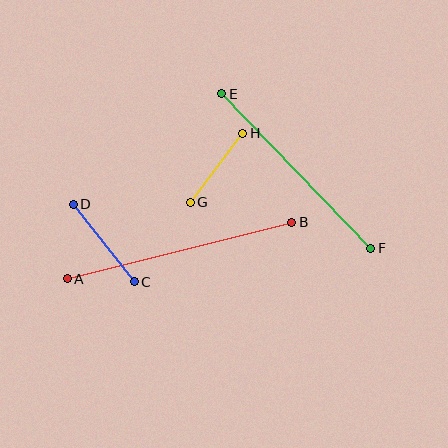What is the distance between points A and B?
The distance is approximately 232 pixels.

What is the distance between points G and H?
The distance is approximately 87 pixels.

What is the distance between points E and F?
The distance is approximately 215 pixels.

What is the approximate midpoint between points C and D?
The midpoint is at approximately (104, 243) pixels.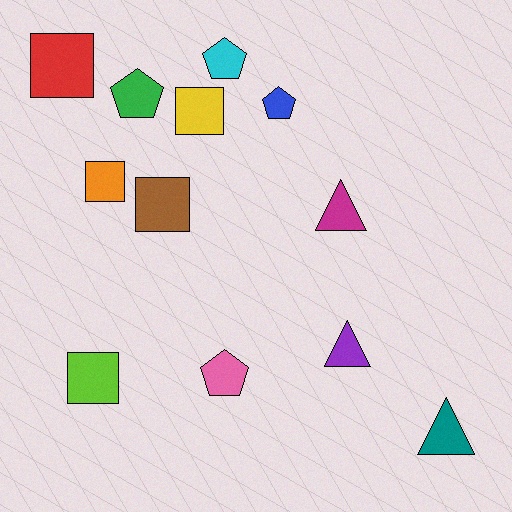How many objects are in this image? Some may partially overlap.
There are 12 objects.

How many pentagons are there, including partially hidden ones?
There are 4 pentagons.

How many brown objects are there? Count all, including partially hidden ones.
There is 1 brown object.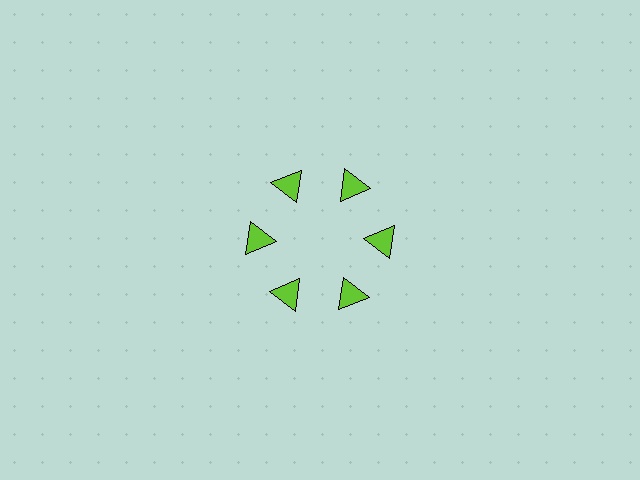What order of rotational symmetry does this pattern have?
This pattern has 6-fold rotational symmetry.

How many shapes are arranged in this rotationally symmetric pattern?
There are 6 shapes, arranged in 6 groups of 1.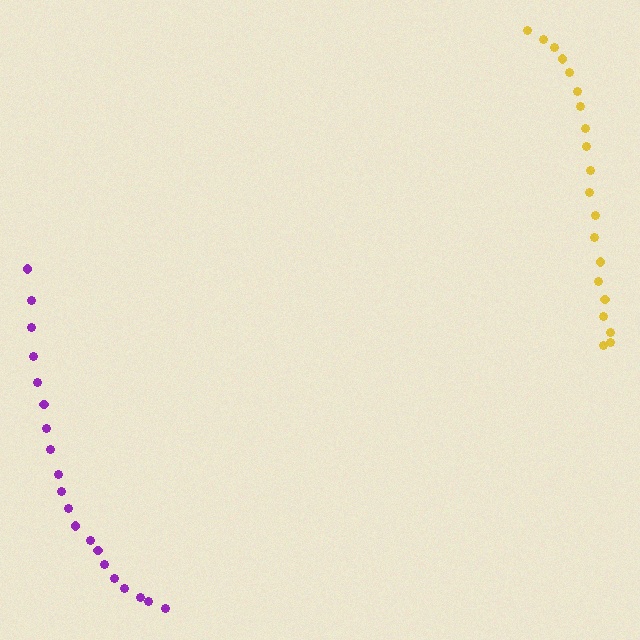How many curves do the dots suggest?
There are 2 distinct paths.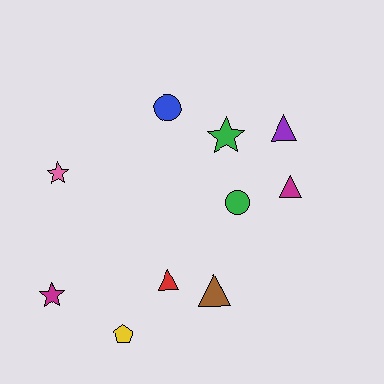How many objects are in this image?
There are 10 objects.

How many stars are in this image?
There are 3 stars.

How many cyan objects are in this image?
There are no cyan objects.